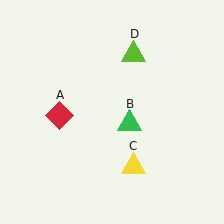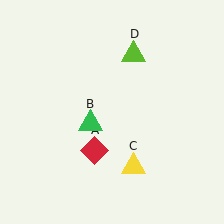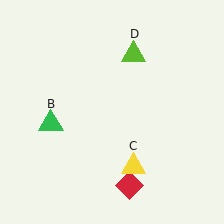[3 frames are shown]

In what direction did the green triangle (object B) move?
The green triangle (object B) moved left.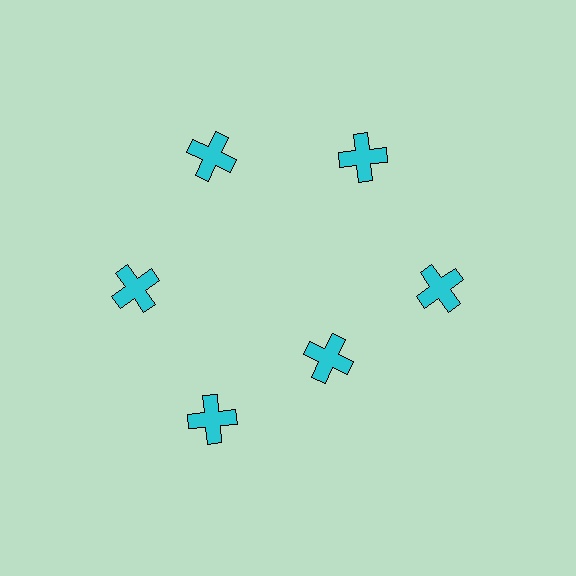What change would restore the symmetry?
The symmetry would be restored by moving it outward, back onto the ring so that all 6 crosses sit at equal angles and equal distance from the center.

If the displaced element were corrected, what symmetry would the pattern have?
It would have 6-fold rotational symmetry — the pattern would map onto itself every 60 degrees.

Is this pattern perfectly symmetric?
No. The 6 cyan crosses are arranged in a ring, but one element near the 5 o'clock position is pulled inward toward the center, breaking the 6-fold rotational symmetry.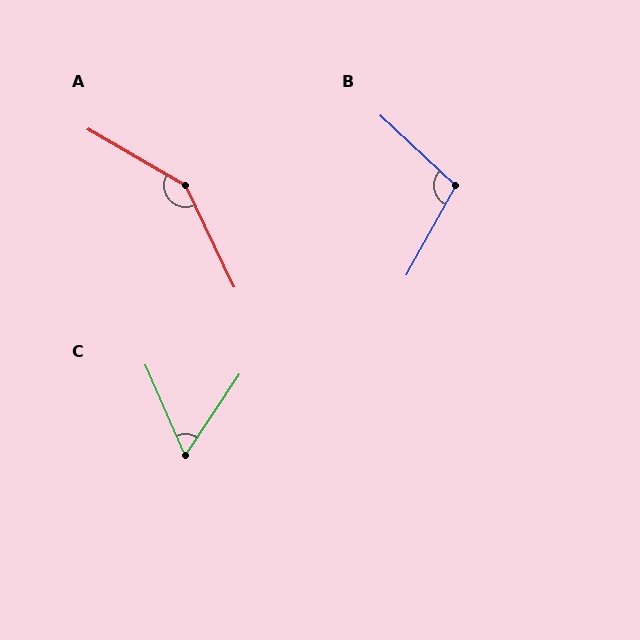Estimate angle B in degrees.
Approximately 104 degrees.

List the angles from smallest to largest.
C (57°), B (104°), A (146°).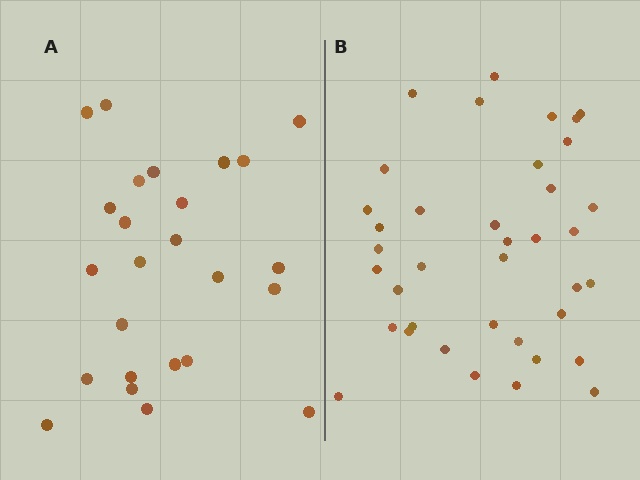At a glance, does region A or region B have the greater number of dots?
Region B (the right region) has more dots.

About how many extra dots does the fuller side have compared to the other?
Region B has approximately 15 more dots than region A.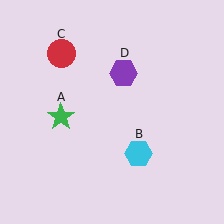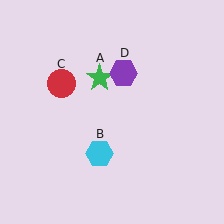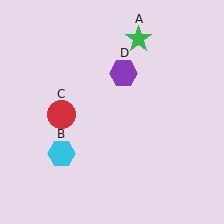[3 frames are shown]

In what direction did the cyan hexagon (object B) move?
The cyan hexagon (object B) moved left.